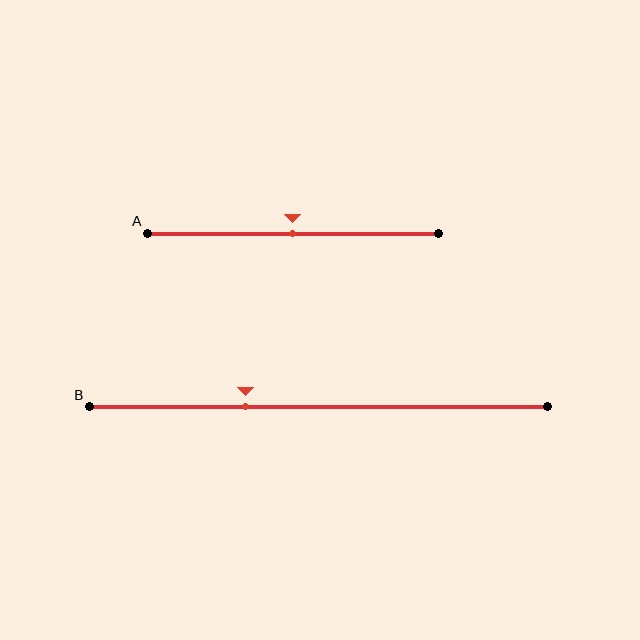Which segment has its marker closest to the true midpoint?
Segment A has its marker closest to the true midpoint.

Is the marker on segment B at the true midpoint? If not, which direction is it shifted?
No, the marker on segment B is shifted to the left by about 16% of the segment length.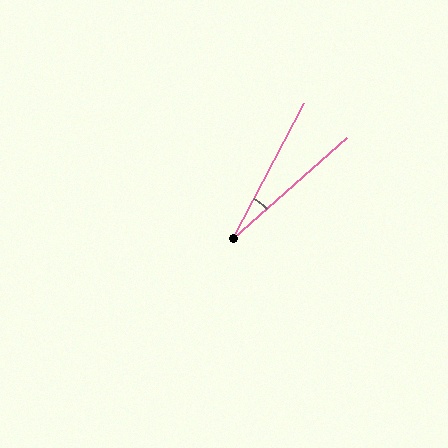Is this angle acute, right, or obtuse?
It is acute.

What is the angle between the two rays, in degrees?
Approximately 21 degrees.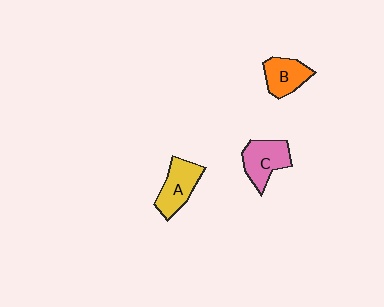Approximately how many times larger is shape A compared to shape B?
Approximately 1.2 times.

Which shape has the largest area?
Shape A (yellow).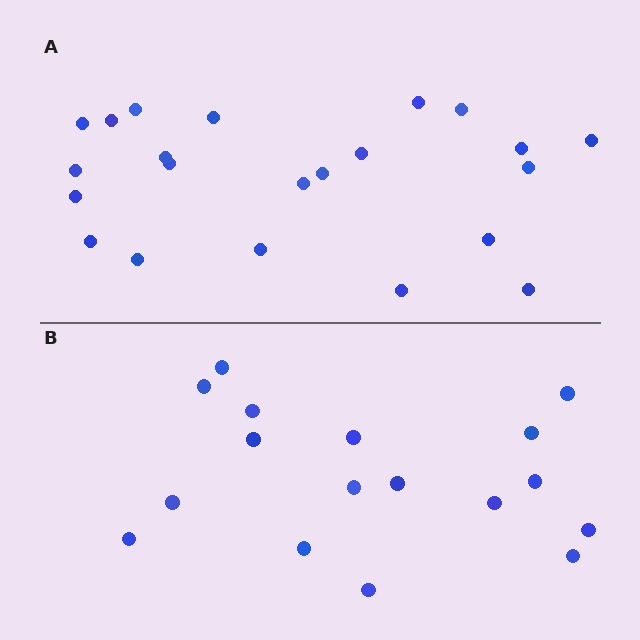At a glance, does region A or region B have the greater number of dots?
Region A (the top region) has more dots.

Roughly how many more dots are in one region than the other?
Region A has about 5 more dots than region B.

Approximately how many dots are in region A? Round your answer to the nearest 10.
About 20 dots. (The exact count is 22, which rounds to 20.)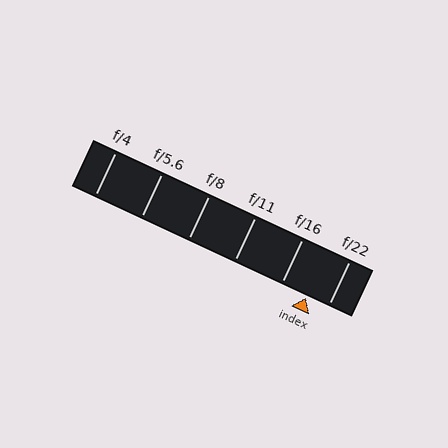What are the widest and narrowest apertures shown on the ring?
The widest aperture shown is f/4 and the narrowest is f/22.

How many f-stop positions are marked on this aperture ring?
There are 6 f-stop positions marked.